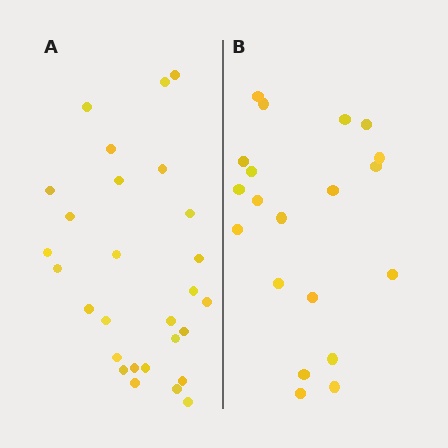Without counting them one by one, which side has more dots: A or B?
Region A (the left region) has more dots.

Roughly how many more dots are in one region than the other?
Region A has roughly 8 or so more dots than region B.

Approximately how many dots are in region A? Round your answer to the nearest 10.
About 30 dots. (The exact count is 28, which rounds to 30.)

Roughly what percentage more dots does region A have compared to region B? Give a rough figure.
About 40% more.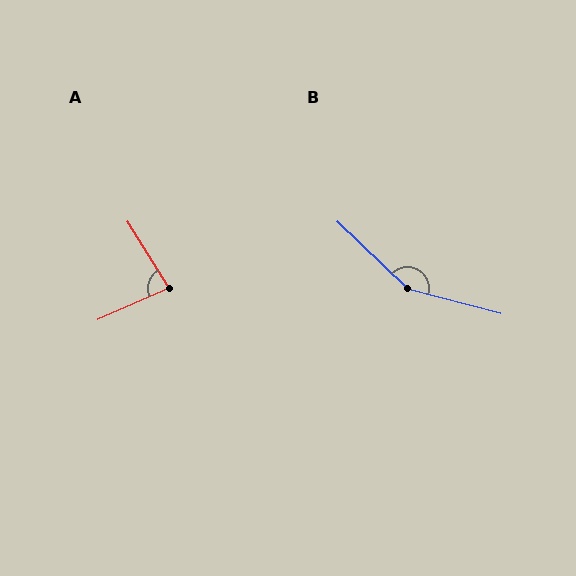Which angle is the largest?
B, at approximately 151 degrees.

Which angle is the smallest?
A, at approximately 82 degrees.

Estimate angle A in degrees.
Approximately 82 degrees.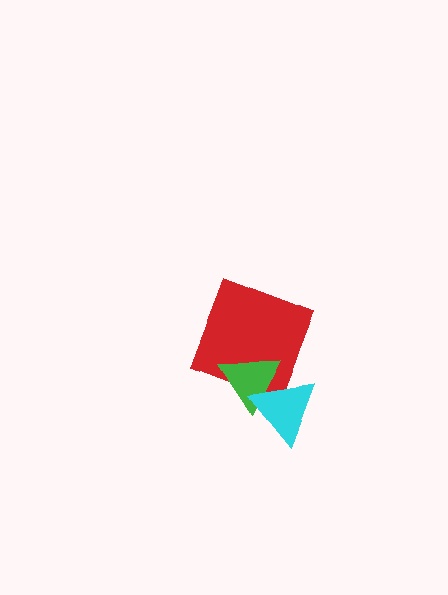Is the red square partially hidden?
Yes, it is partially covered by another shape.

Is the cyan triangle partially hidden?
No, no other shape covers it.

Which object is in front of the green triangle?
The cyan triangle is in front of the green triangle.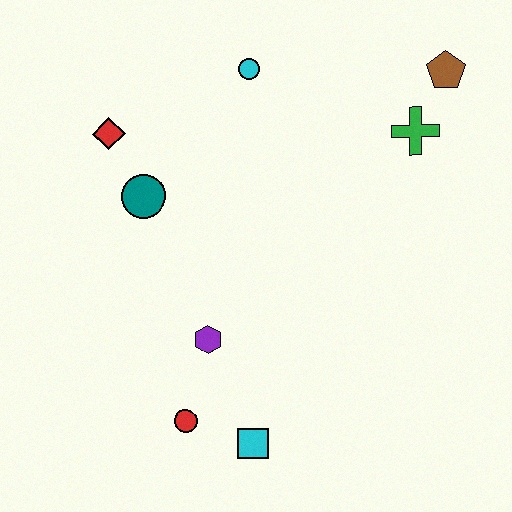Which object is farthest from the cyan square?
The brown pentagon is farthest from the cyan square.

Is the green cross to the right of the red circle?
Yes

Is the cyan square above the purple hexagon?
No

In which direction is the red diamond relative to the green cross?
The red diamond is to the left of the green cross.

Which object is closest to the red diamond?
The teal circle is closest to the red diamond.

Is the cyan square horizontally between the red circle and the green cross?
Yes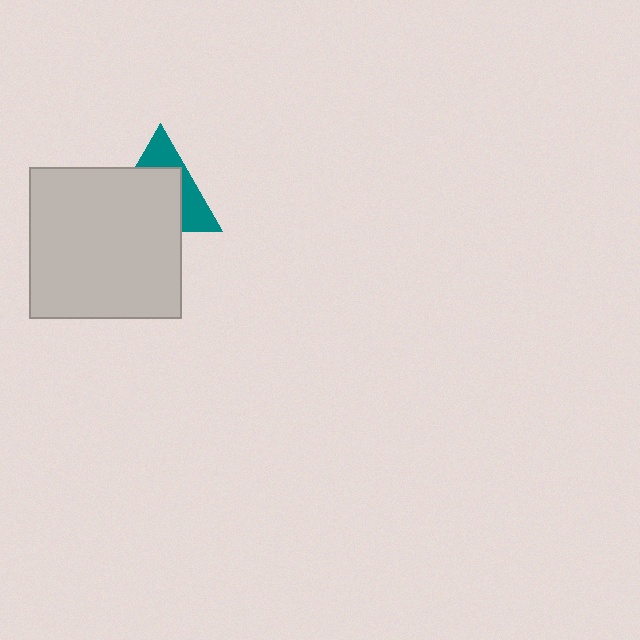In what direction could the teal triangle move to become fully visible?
The teal triangle could move up. That would shift it out from behind the light gray square entirely.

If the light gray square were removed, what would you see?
You would see the complete teal triangle.